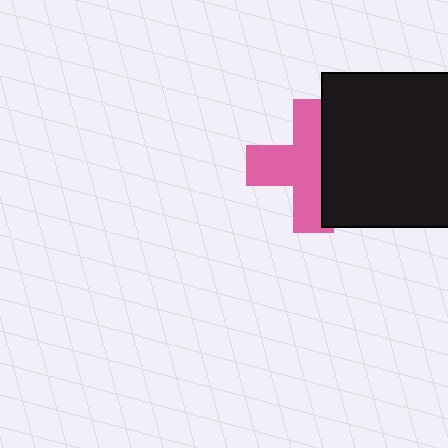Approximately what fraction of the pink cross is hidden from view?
Roughly 37% of the pink cross is hidden behind the black square.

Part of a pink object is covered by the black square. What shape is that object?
It is a cross.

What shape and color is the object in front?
The object in front is a black square.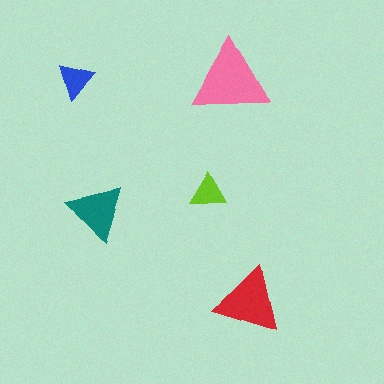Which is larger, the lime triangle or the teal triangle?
The teal one.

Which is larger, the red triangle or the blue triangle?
The red one.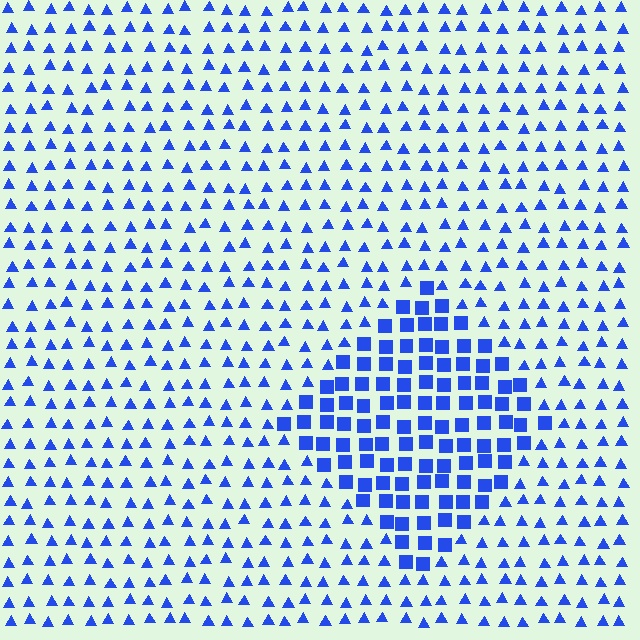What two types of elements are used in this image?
The image uses squares inside the diamond region and triangles outside it.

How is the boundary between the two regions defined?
The boundary is defined by a change in element shape: squares inside vs. triangles outside. All elements share the same color and spacing.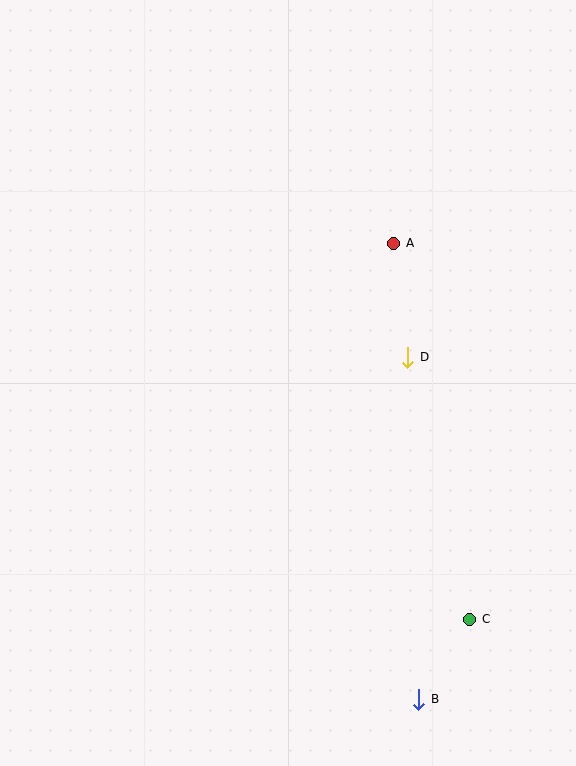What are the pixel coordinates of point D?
Point D is at (408, 357).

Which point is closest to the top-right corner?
Point A is closest to the top-right corner.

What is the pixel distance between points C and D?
The distance between C and D is 269 pixels.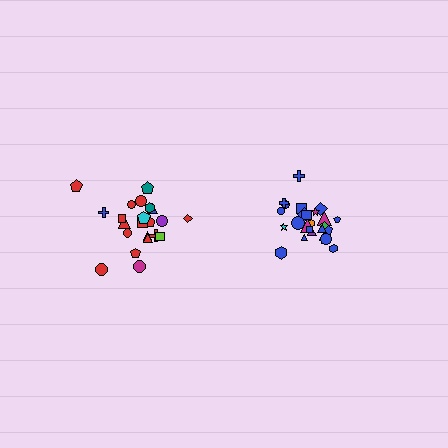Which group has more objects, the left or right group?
The right group.